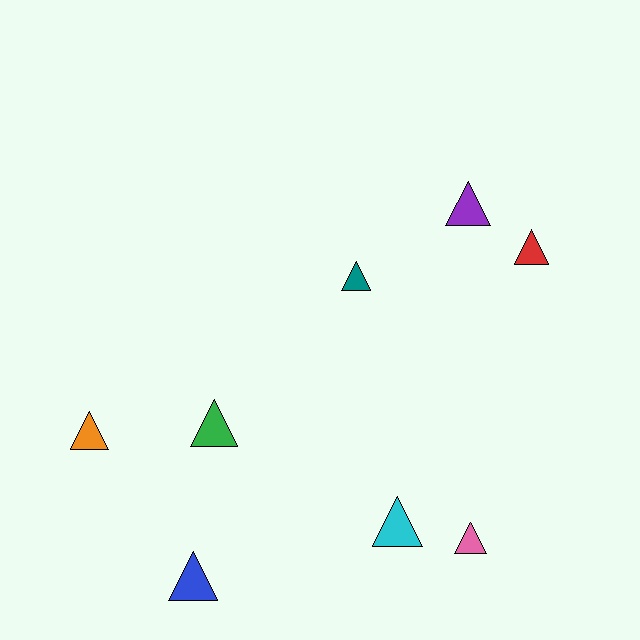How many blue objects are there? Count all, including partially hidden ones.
There is 1 blue object.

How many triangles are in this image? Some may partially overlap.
There are 8 triangles.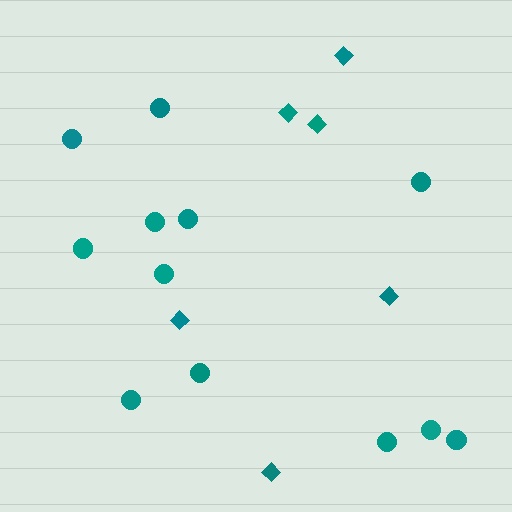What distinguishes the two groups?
There are 2 groups: one group of circles (12) and one group of diamonds (6).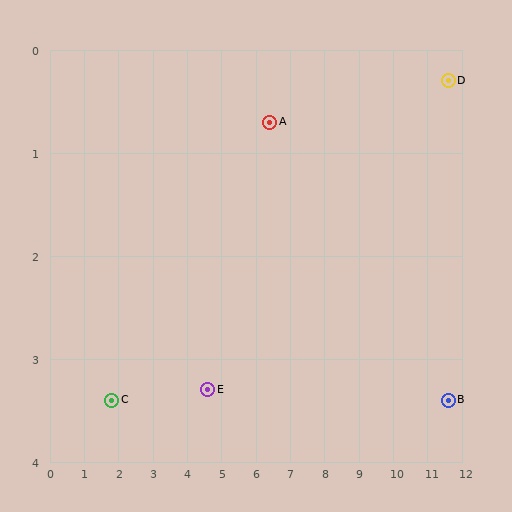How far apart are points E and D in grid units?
Points E and D are about 7.6 grid units apart.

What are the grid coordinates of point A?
Point A is at approximately (6.4, 0.7).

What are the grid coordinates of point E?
Point E is at approximately (4.6, 3.3).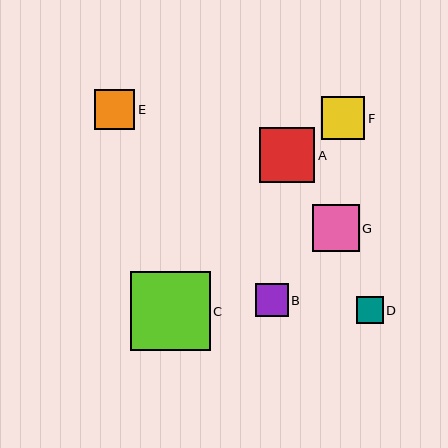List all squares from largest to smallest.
From largest to smallest: C, A, G, F, E, B, D.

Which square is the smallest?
Square D is the smallest with a size of approximately 27 pixels.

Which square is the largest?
Square C is the largest with a size of approximately 80 pixels.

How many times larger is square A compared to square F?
Square A is approximately 1.3 times the size of square F.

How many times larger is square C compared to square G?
Square C is approximately 1.7 times the size of square G.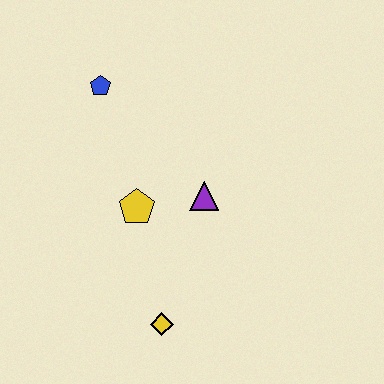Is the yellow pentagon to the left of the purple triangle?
Yes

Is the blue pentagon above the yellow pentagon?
Yes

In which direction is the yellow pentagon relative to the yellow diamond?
The yellow pentagon is above the yellow diamond.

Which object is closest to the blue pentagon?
The yellow pentagon is closest to the blue pentagon.